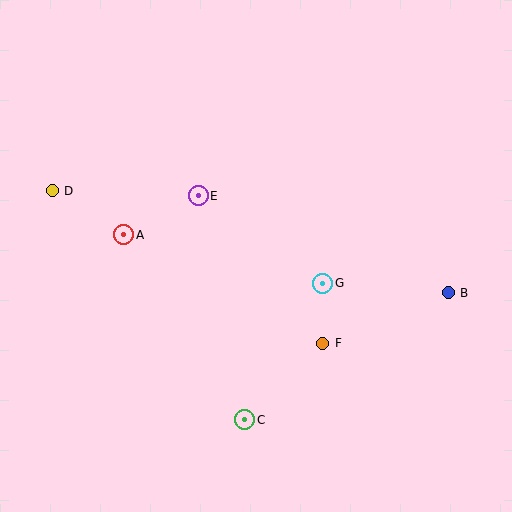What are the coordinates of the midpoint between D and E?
The midpoint between D and E is at (125, 193).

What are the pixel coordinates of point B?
Point B is at (448, 293).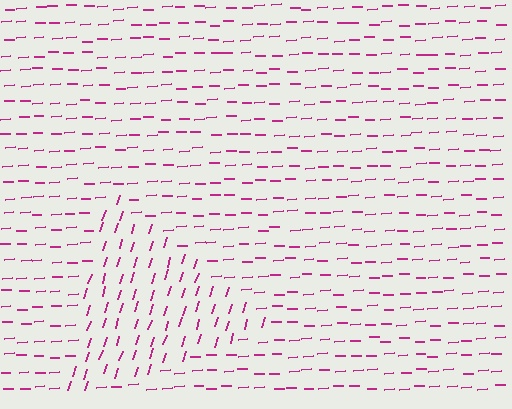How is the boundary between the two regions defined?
The boundary is defined purely by a change in line orientation (approximately 69 degrees difference). All lines are the same color and thickness.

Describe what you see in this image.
The image is filled with small magenta line segments. A triangle region in the image has lines oriented differently from the surrounding lines, creating a visible texture boundary.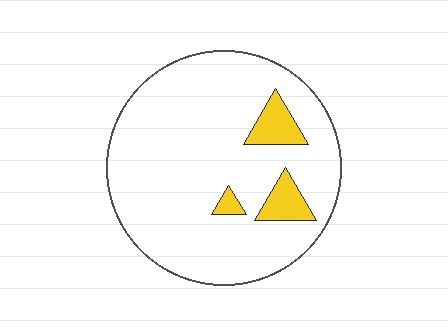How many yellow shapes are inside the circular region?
3.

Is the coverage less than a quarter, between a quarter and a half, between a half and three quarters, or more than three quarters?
Less than a quarter.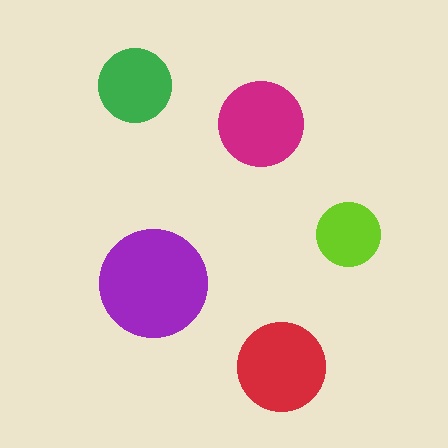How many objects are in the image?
There are 5 objects in the image.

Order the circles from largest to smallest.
the purple one, the red one, the magenta one, the green one, the lime one.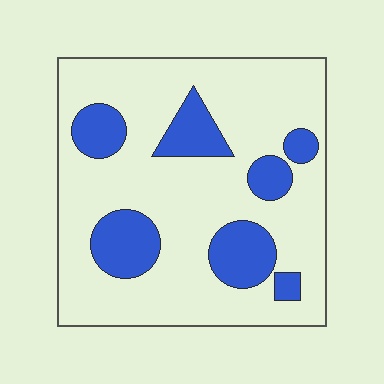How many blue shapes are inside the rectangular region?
7.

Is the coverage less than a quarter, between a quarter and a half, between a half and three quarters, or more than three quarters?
Less than a quarter.